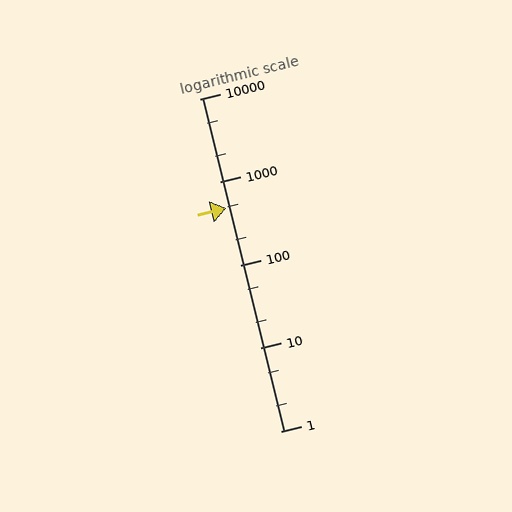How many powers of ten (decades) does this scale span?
The scale spans 4 decades, from 1 to 10000.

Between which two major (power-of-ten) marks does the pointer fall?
The pointer is between 100 and 1000.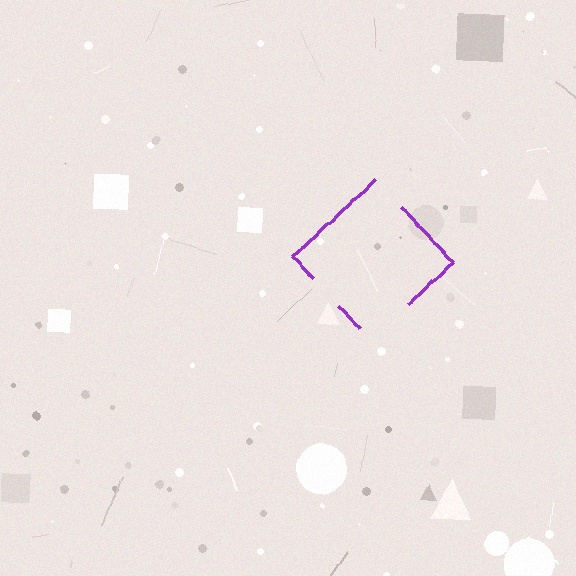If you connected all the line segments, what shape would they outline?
They would outline a diamond.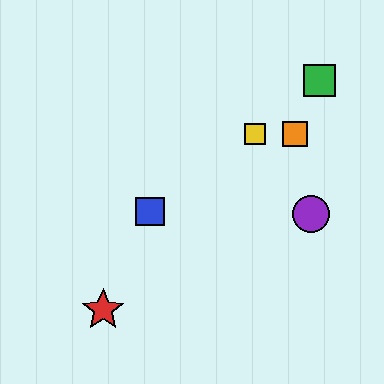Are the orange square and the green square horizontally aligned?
No, the orange square is at y≈134 and the green square is at y≈80.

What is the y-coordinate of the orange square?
The orange square is at y≈134.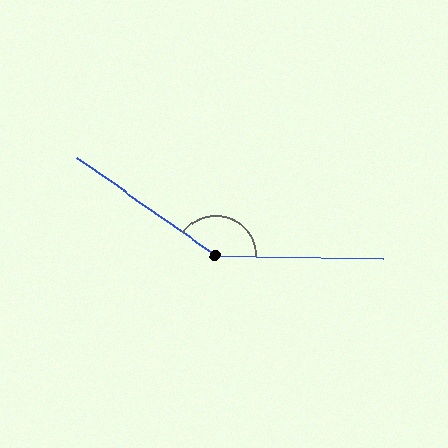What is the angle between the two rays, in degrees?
Approximately 146 degrees.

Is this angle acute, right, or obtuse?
It is obtuse.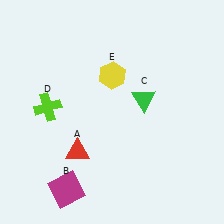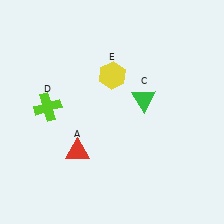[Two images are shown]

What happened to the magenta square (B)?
The magenta square (B) was removed in Image 2. It was in the bottom-left area of Image 1.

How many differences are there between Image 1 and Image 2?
There is 1 difference between the two images.